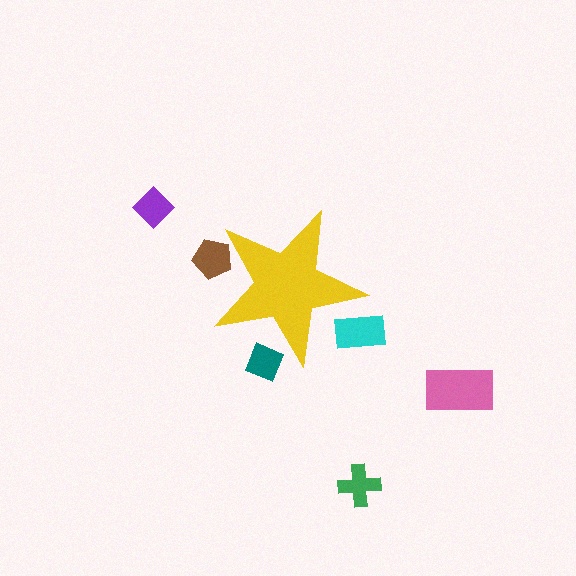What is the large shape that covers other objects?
A yellow star.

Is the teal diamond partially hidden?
Yes, the teal diamond is partially hidden behind the yellow star.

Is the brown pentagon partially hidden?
Yes, the brown pentagon is partially hidden behind the yellow star.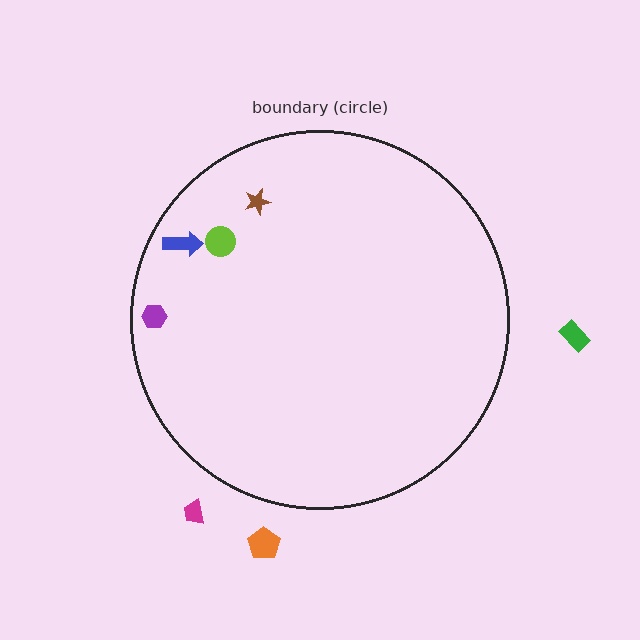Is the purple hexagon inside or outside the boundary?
Inside.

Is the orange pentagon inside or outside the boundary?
Outside.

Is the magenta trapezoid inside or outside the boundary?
Outside.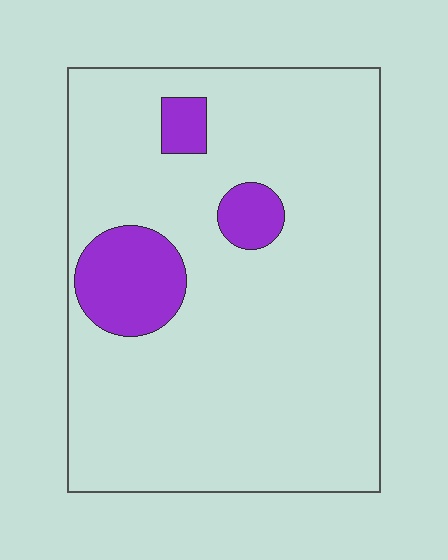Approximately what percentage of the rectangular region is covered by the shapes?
Approximately 10%.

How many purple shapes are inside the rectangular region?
3.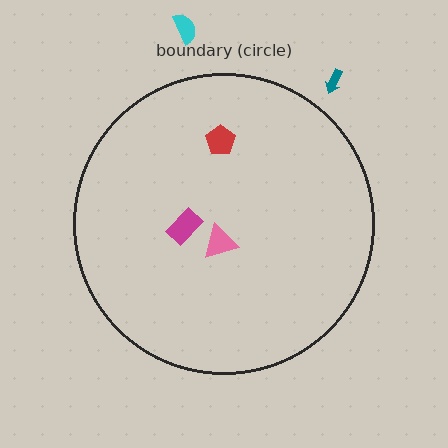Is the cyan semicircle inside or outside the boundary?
Outside.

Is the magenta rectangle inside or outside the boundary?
Inside.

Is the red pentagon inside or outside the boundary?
Inside.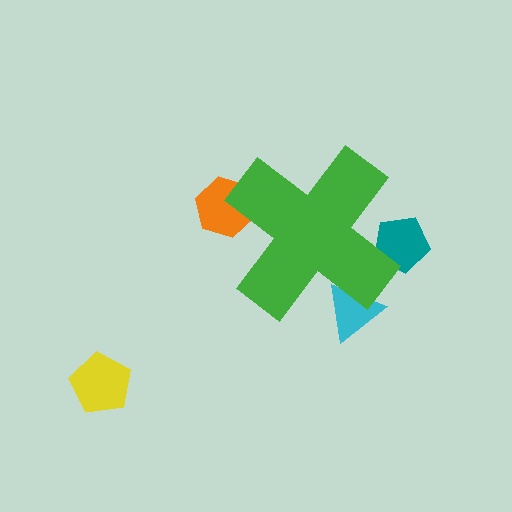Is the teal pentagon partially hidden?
Yes, the teal pentagon is partially hidden behind the green cross.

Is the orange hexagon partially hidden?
Yes, the orange hexagon is partially hidden behind the green cross.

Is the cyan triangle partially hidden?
Yes, the cyan triangle is partially hidden behind the green cross.